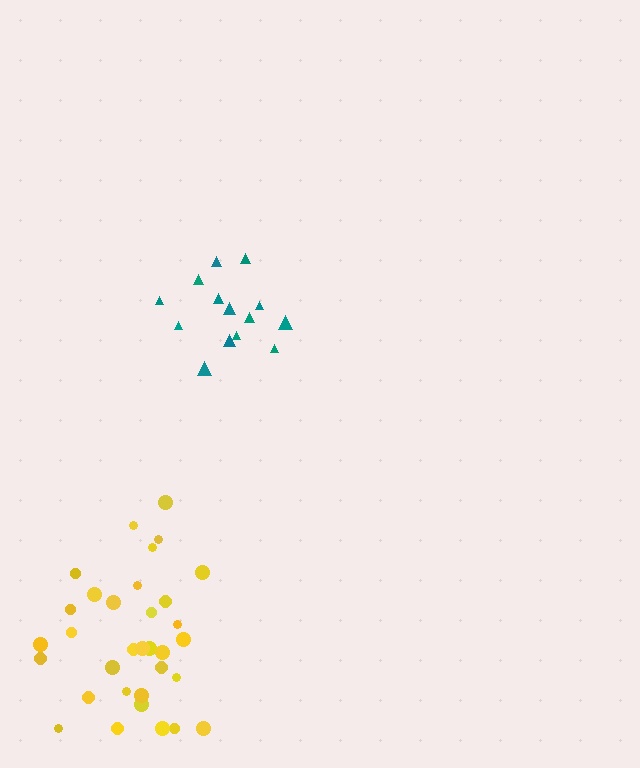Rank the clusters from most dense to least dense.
teal, yellow.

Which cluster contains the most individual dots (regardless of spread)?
Yellow (33).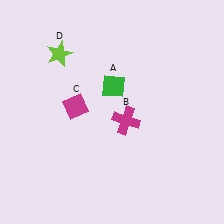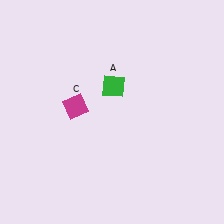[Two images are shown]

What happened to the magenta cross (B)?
The magenta cross (B) was removed in Image 2. It was in the bottom-right area of Image 1.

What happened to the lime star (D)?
The lime star (D) was removed in Image 2. It was in the top-left area of Image 1.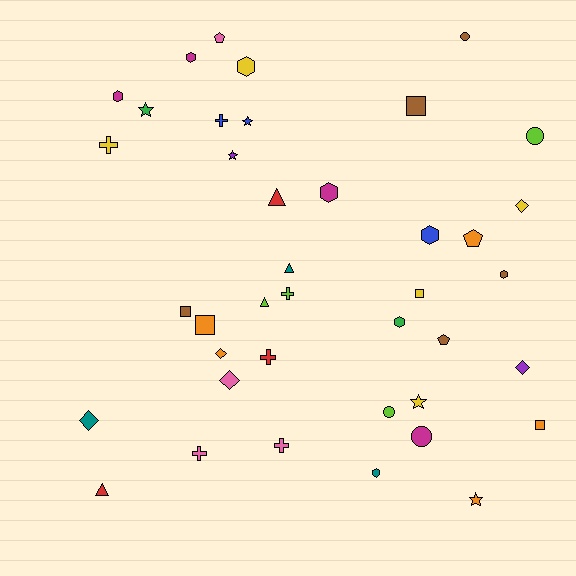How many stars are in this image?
There are 5 stars.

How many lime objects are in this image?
There are 4 lime objects.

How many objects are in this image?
There are 40 objects.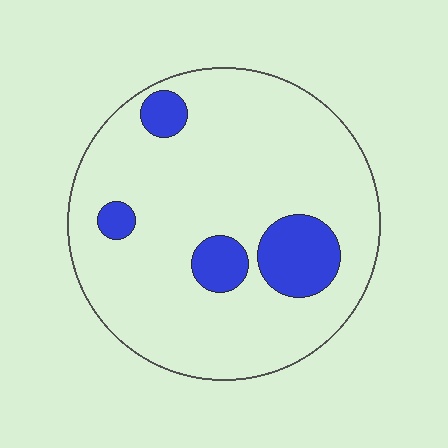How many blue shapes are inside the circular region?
4.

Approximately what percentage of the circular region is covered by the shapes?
Approximately 15%.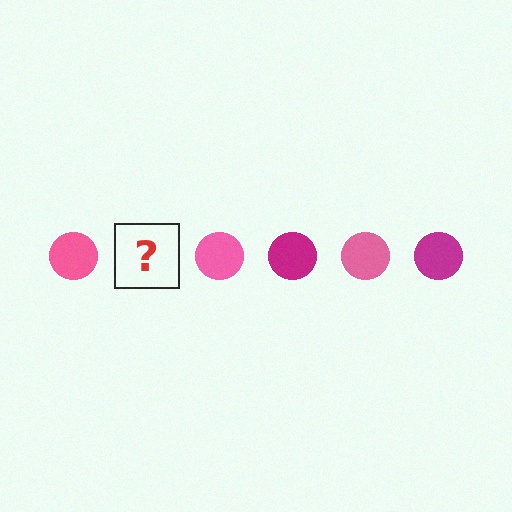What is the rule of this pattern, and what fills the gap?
The rule is that the pattern cycles through pink, magenta circles. The gap should be filled with a magenta circle.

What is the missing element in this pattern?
The missing element is a magenta circle.